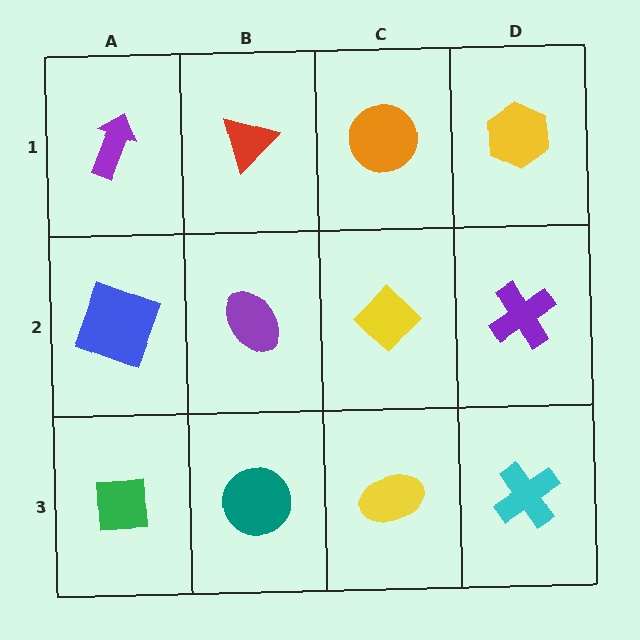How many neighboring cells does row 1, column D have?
2.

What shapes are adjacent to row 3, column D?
A purple cross (row 2, column D), a yellow ellipse (row 3, column C).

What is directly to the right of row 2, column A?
A purple ellipse.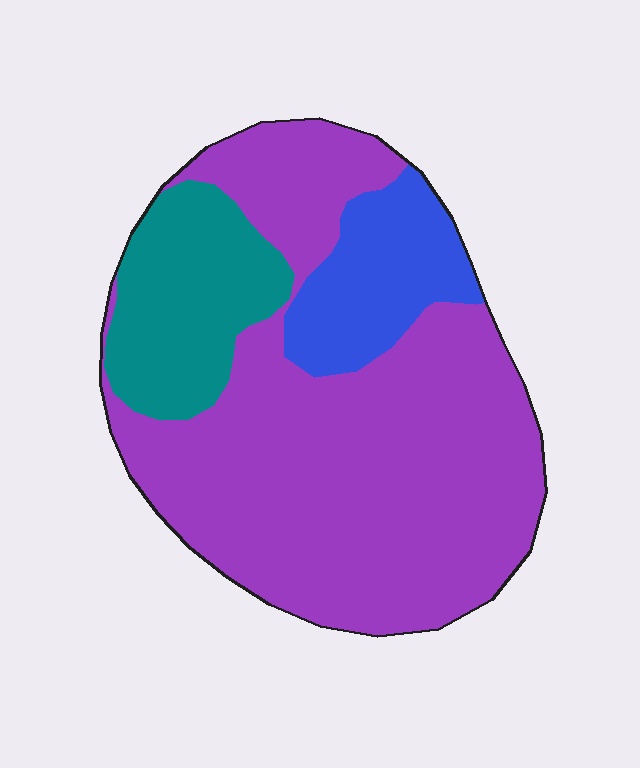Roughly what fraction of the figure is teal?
Teal takes up about one sixth (1/6) of the figure.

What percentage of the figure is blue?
Blue takes up about one eighth (1/8) of the figure.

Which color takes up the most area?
Purple, at roughly 70%.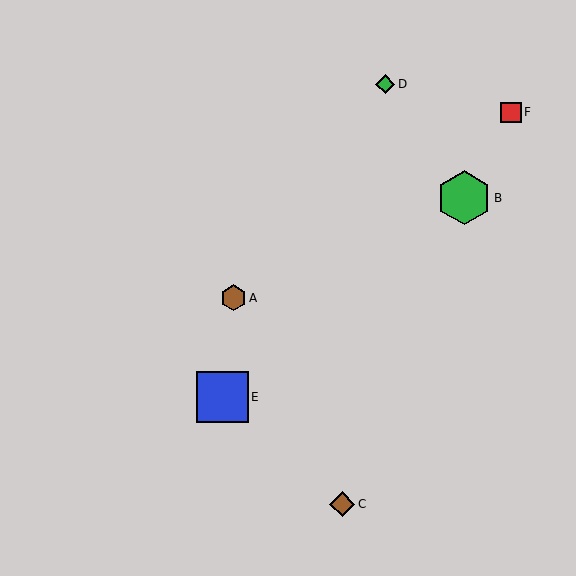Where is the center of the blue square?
The center of the blue square is at (222, 397).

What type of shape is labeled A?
Shape A is a brown hexagon.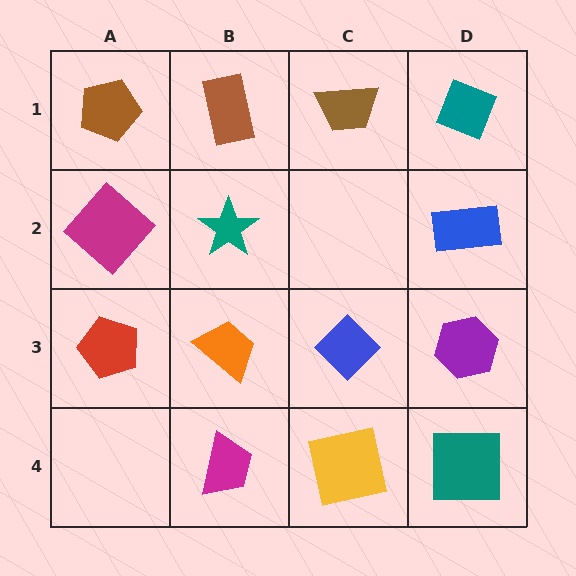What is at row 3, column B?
An orange trapezoid.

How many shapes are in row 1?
4 shapes.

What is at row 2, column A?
A magenta diamond.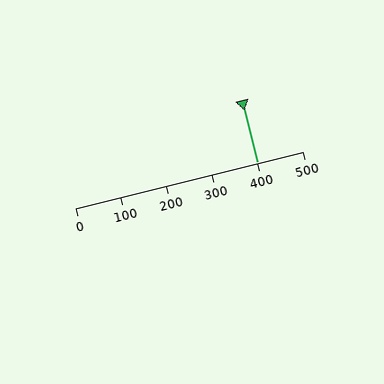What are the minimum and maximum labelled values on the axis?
The axis runs from 0 to 500.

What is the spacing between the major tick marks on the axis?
The major ticks are spaced 100 apart.